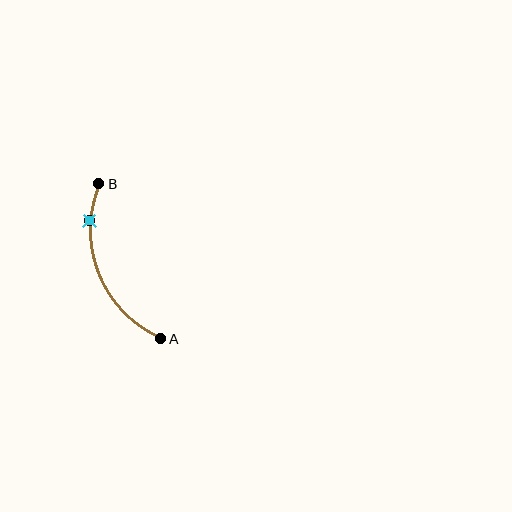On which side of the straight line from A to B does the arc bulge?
The arc bulges to the left of the straight line connecting A and B.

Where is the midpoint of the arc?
The arc midpoint is the point on the curve farthest from the straight line joining A and B. It sits to the left of that line.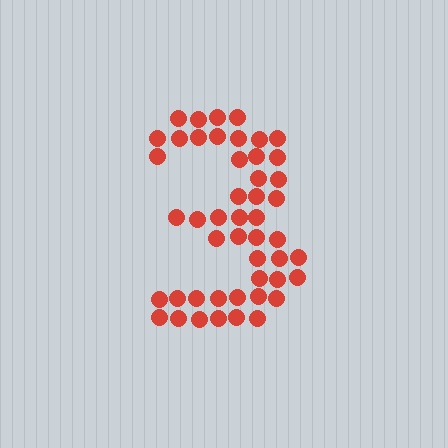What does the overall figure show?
The overall figure shows the digit 3.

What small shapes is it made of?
It is made of small circles.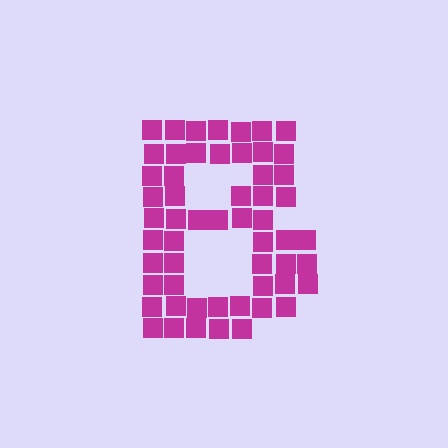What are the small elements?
The small elements are squares.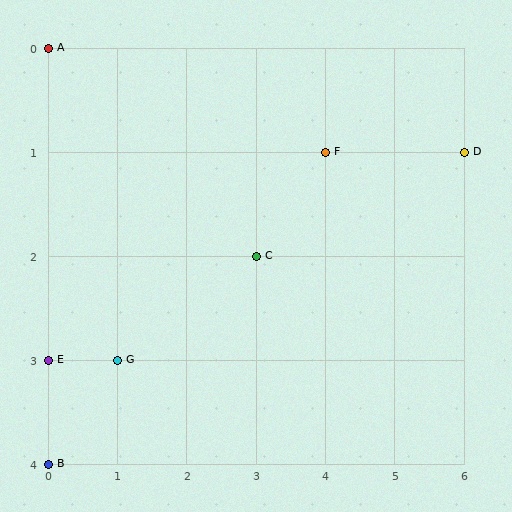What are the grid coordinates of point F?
Point F is at grid coordinates (4, 1).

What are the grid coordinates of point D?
Point D is at grid coordinates (6, 1).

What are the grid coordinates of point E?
Point E is at grid coordinates (0, 3).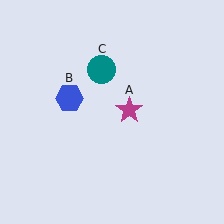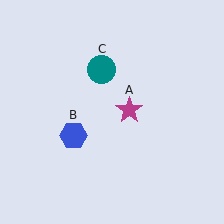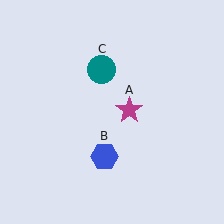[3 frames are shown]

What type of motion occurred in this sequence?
The blue hexagon (object B) rotated counterclockwise around the center of the scene.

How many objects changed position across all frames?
1 object changed position: blue hexagon (object B).